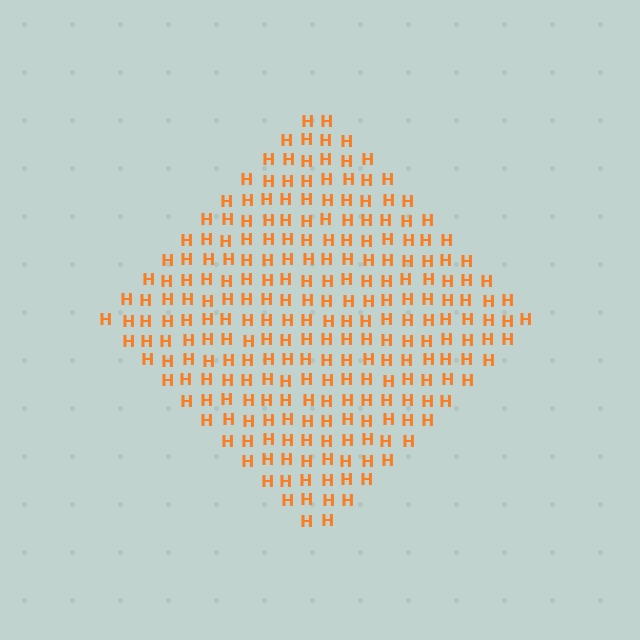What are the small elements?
The small elements are letter H's.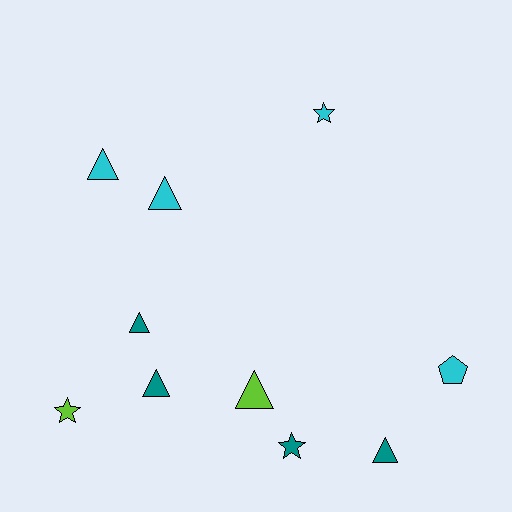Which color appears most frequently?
Teal, with 4 objects.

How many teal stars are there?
There is 1 teal star.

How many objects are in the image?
There are 10 objects.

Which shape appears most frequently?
Triangle, with 6 objects.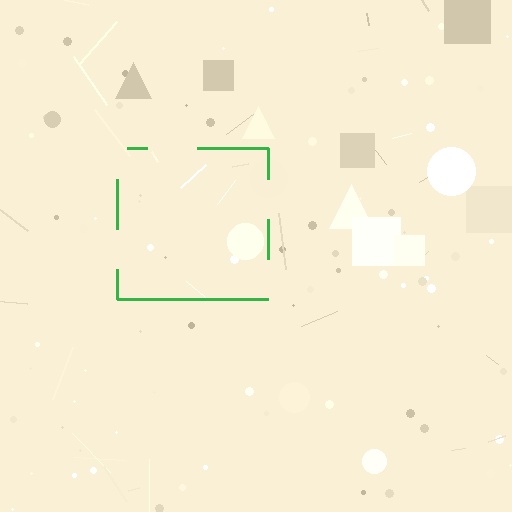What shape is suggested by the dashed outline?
The dashed outline suggests a square.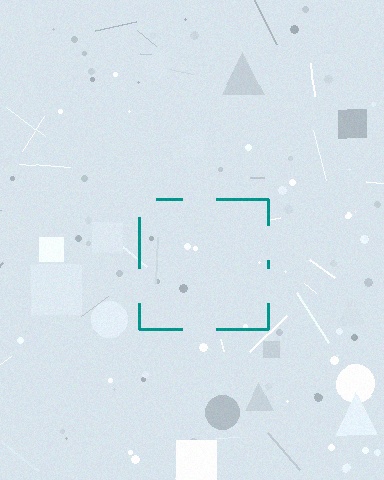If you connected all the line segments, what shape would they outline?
They would outline a square.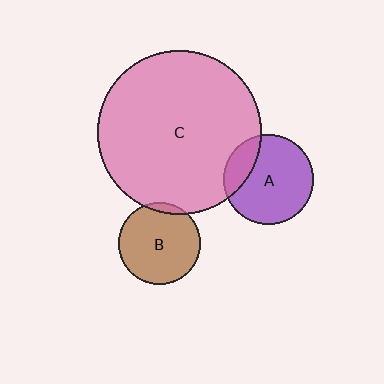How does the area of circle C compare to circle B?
Approximately 4.0 times.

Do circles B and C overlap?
Yes.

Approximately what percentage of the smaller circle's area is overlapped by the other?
Approximately 5%.